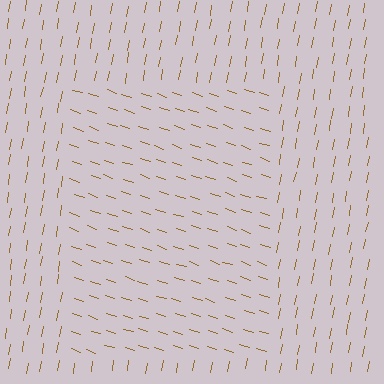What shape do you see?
I see a rectangle.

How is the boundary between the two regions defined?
The boundary is defined purely by a change in line orientation (approximately 82 degrees difference). All lines are the same color and thickness.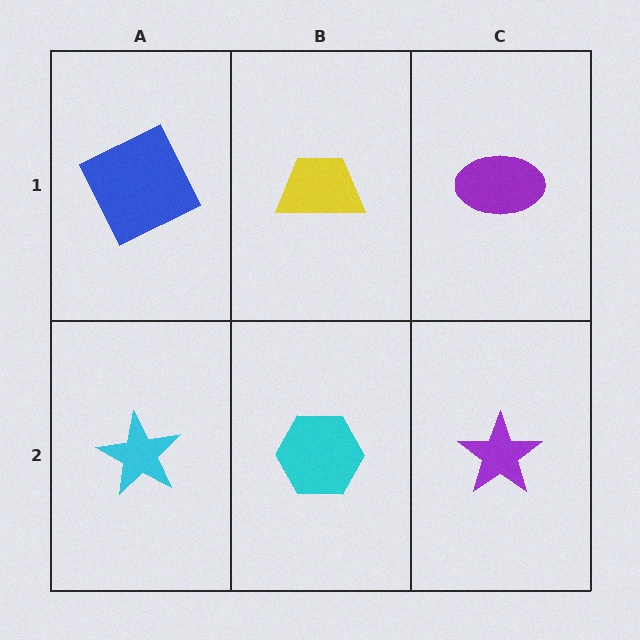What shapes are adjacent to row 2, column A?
A blue square (row 1, column A), a cyan hexagon (row 2, column B).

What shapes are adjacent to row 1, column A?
A cyan star (row 2, column A), a yellow trapezoid (row 1, column B).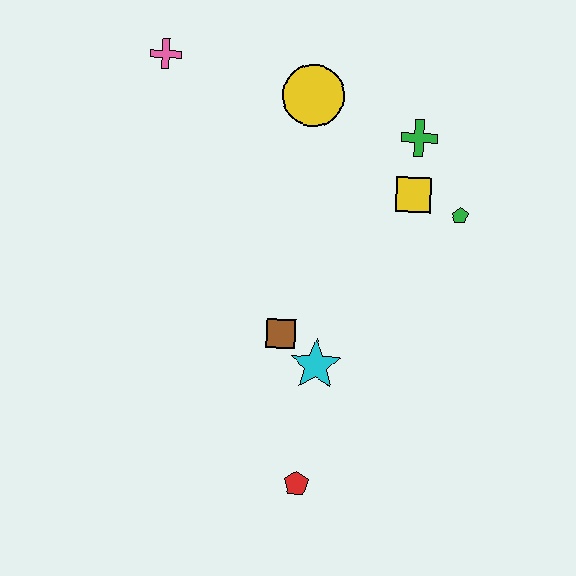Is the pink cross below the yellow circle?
No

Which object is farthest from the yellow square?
The red pentagon is farthest from the yellow square.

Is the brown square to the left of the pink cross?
No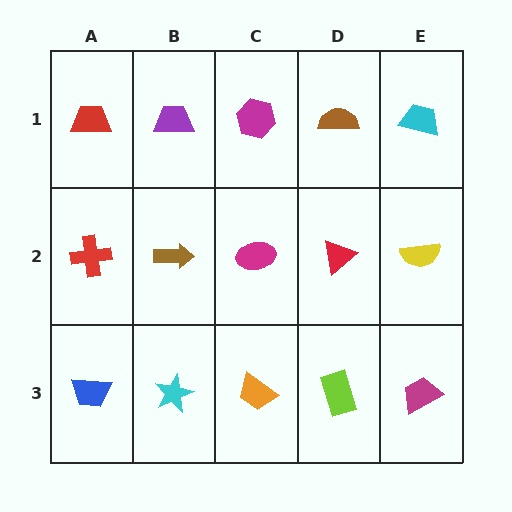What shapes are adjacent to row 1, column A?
A red cross (row 2, column A), a purple trapezoid (row 1, column B).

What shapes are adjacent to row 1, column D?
A red triangle (row 2, column D), a magenta hexagon (row 1, column C), a cyan trapezoid (row 1, column E).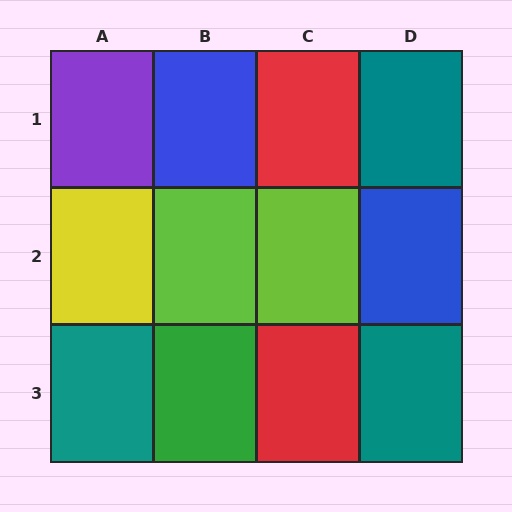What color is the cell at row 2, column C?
Lime.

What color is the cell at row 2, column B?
Lime.